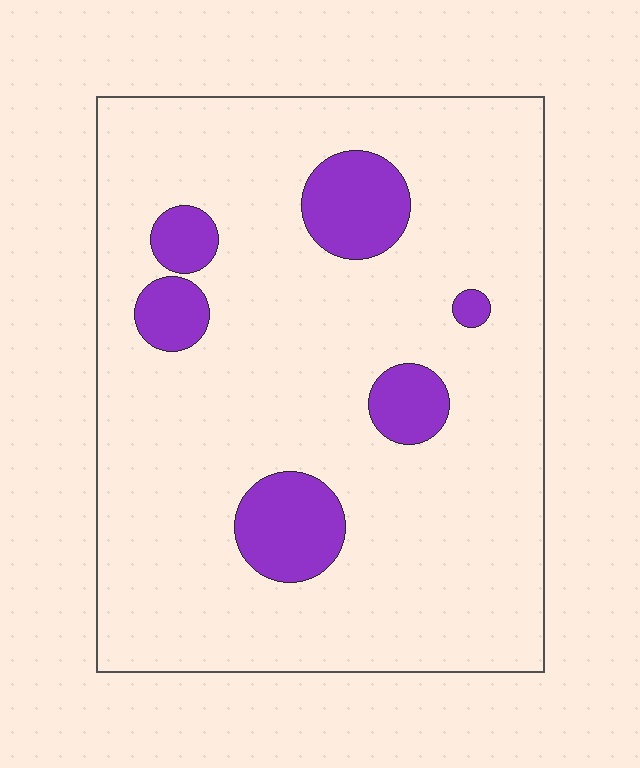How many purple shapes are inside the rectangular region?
6.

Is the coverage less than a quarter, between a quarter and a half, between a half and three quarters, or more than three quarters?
Less than a quarter.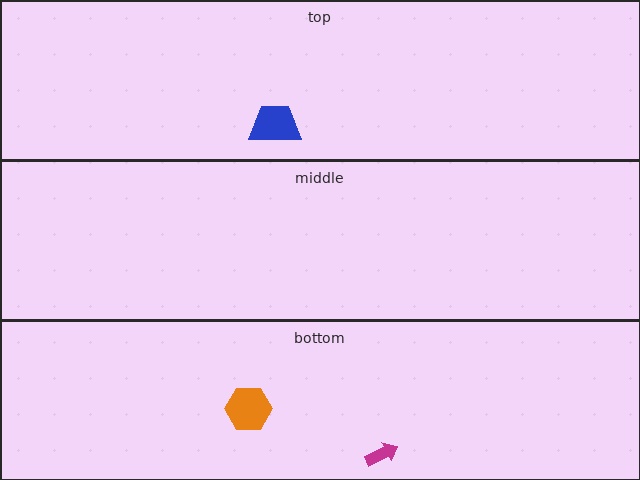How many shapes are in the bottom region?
2.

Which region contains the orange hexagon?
The bottom region.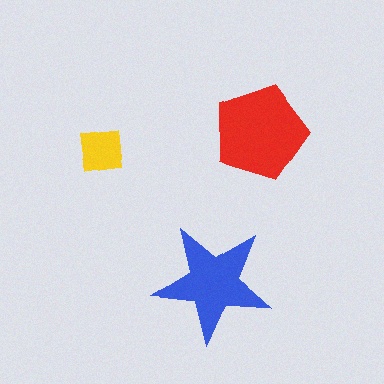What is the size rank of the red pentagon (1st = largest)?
1st.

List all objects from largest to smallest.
The red pentagon, the blue star, the yellow square.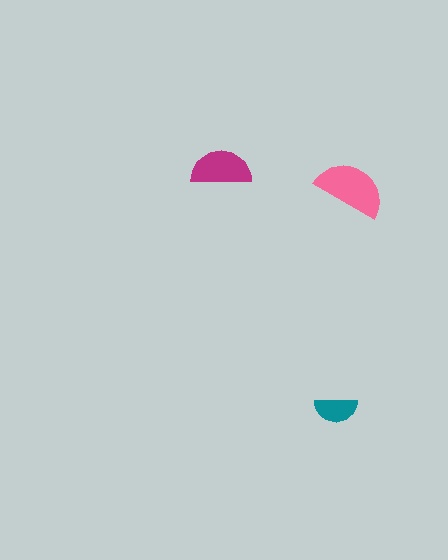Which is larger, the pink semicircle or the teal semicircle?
The pink one.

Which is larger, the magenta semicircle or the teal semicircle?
The magenta one.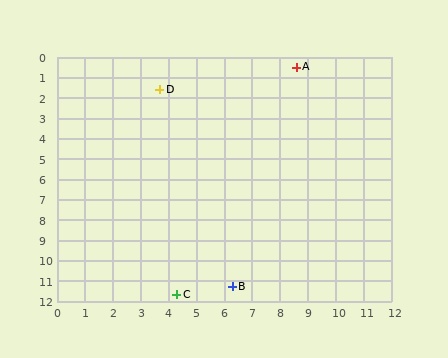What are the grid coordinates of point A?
Point A is at approximately (8.6, 0.5).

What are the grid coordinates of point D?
Point D is at approximately (3.7, 1.6).